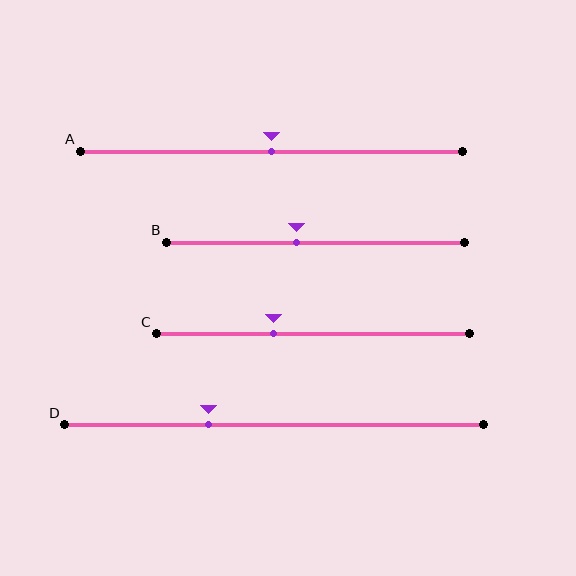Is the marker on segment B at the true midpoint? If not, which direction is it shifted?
No, the marker on segment B is shifted to the left by about 6% of the segment length.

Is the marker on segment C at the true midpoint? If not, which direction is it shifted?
No, the marker on segment C is shifted to the left by about 13% of the segment length.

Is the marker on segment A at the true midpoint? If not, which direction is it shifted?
Yes, the marker on segment A is at the true midpoint.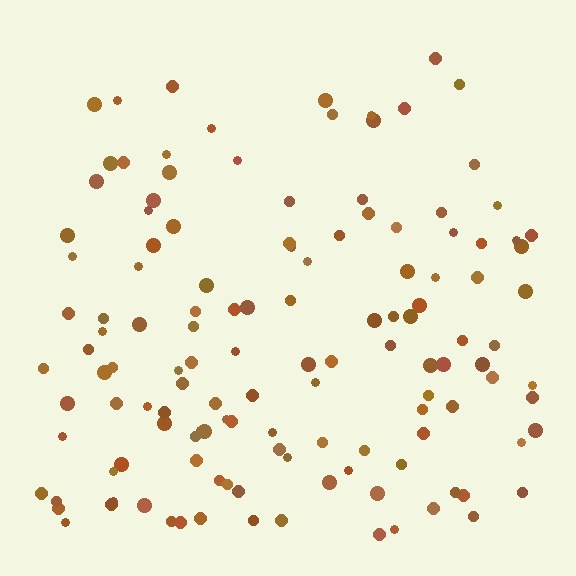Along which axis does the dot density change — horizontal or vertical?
Vertical.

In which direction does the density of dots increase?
From top to bottom, with the bottom side densest.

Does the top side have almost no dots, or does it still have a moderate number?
Still a moderate number, just noticeably fewer than the bottom.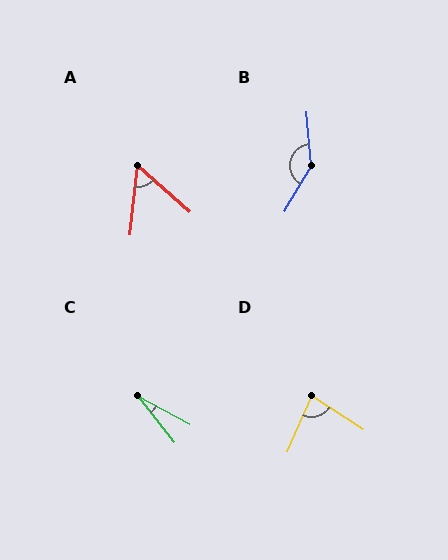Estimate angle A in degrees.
Approximately 55 degrees.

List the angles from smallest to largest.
C (23°), A (55°), D (81°), B (145°).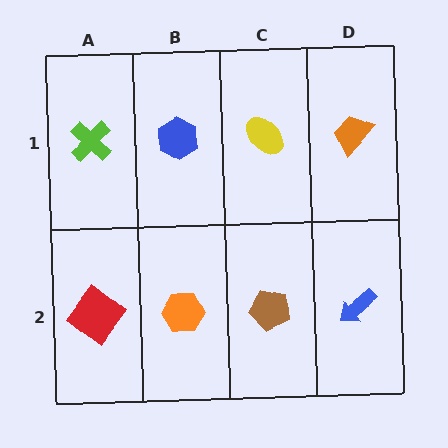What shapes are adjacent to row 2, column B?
A blue hexagon (row 1, column B), a red diamond (row 2, column A), a brown pentagon (row 2, column C).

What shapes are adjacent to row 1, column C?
A brown pentagon (row 2, column C), a blue hexagon (row 1, column B), an orange trapezoid (row 1, column D).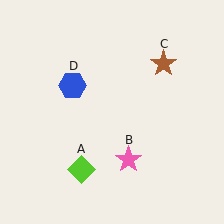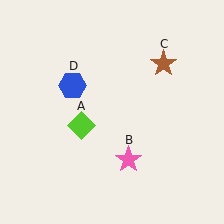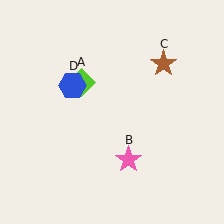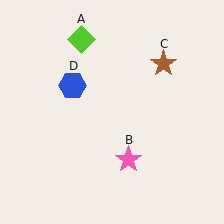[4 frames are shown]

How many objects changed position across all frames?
1 object changed position: lime diamond (object A).